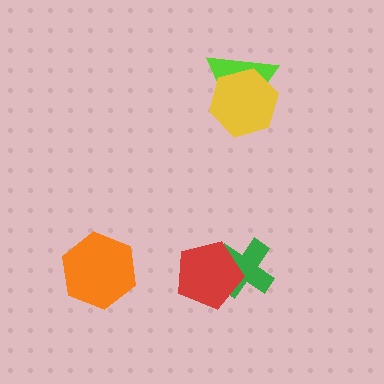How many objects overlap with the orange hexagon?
0 objects overlap with the orange hexagon.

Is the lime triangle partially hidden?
Yes, it is partially covered by another shape.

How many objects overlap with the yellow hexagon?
1 object overlaps with the yellow hexagon.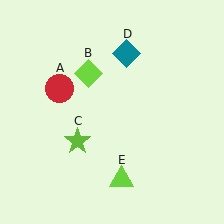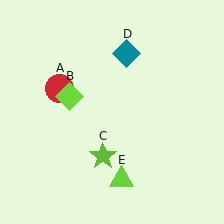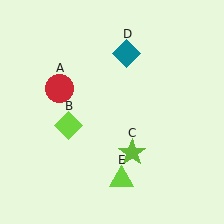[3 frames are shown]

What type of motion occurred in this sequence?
The lime diamond (object B), lime star (object C) rotated counterclockwise around the center of the scene.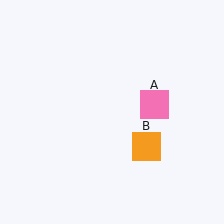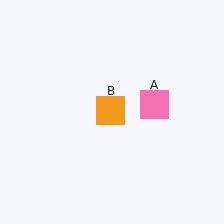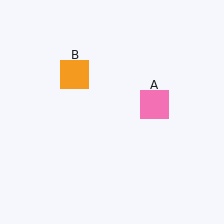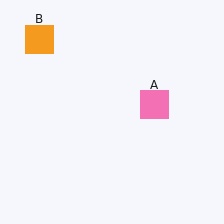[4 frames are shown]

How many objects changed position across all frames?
1 object changed position: orange square (object B).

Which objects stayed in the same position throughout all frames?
Pink square (object A) remained stationary.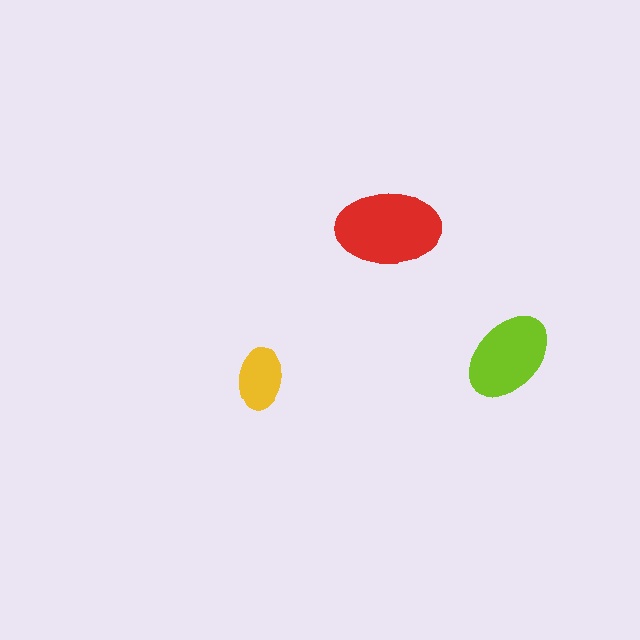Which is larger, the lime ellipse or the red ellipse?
The red one.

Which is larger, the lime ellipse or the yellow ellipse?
The lime one.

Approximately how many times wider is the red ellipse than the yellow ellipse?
About 1.5 times wider.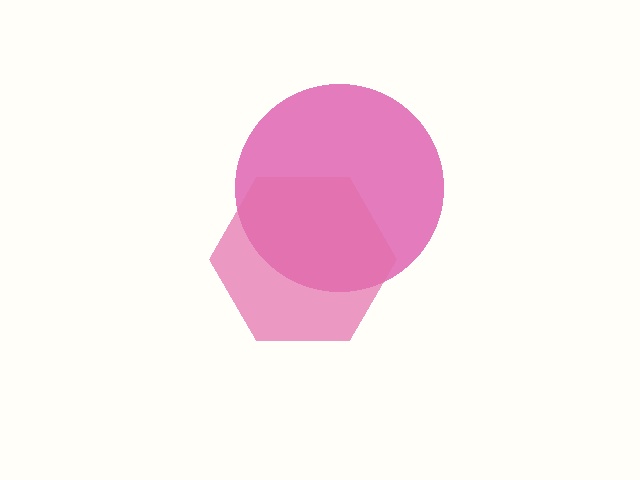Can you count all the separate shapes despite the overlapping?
Yes, there are 2 separate shapes.